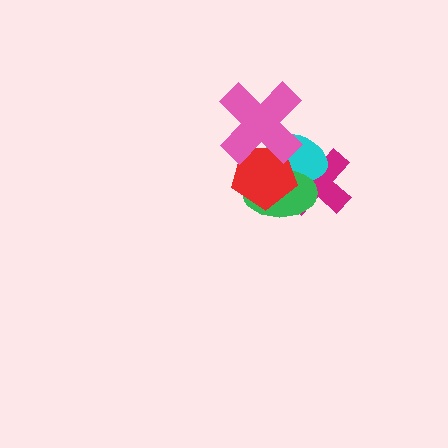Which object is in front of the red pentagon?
The pink cross is in front of the red pentagon.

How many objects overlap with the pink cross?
3 objects overlap with the pink cross.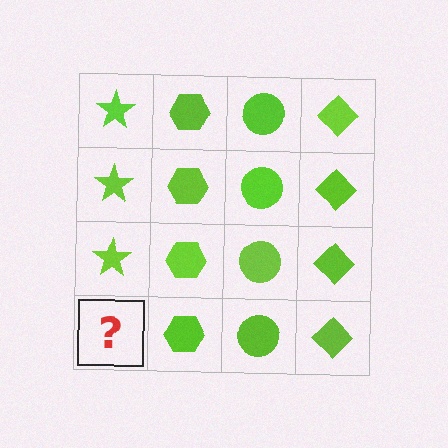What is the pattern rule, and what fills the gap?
The rule is that each column has a consistent shape. The gap should be filled with a lime star.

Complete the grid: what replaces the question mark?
The question mark should be replaced with a lime star.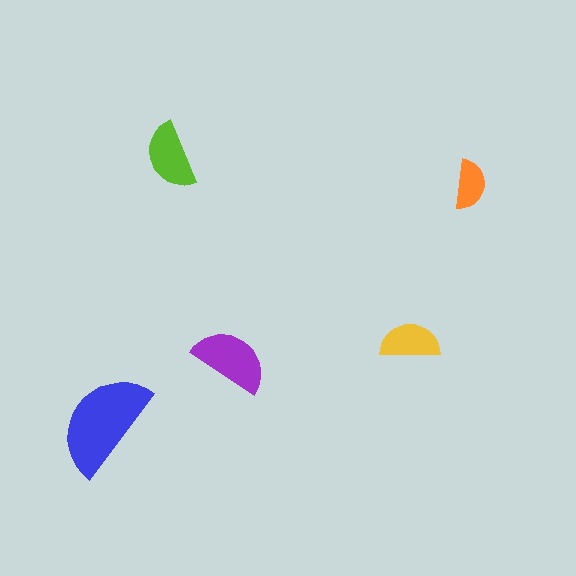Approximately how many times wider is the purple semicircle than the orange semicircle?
About 1.5 times wider.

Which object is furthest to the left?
The blue semicircle is leftmost.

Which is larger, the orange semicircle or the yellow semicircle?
The yellow one.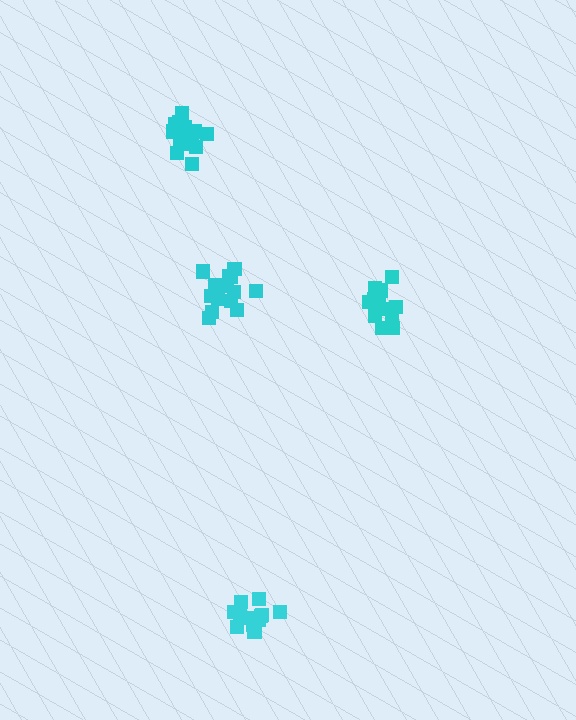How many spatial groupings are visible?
There are 4 spatial groupings.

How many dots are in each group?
Group 1: 15 dots, Group 2: 18 dots, Group 3: 14 dots, Group 4: 13 dots (60 total).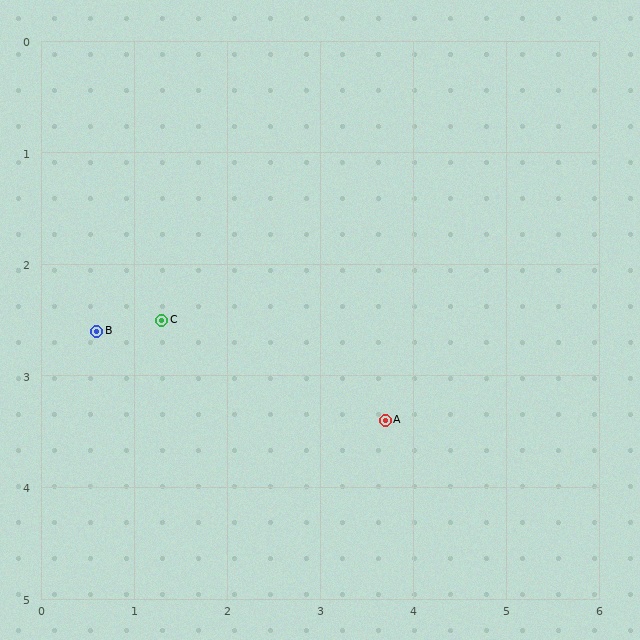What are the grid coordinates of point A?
Point A is at approximately (3.7, 3.4).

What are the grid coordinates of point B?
Point B is at approximately (0.6, 2.6).